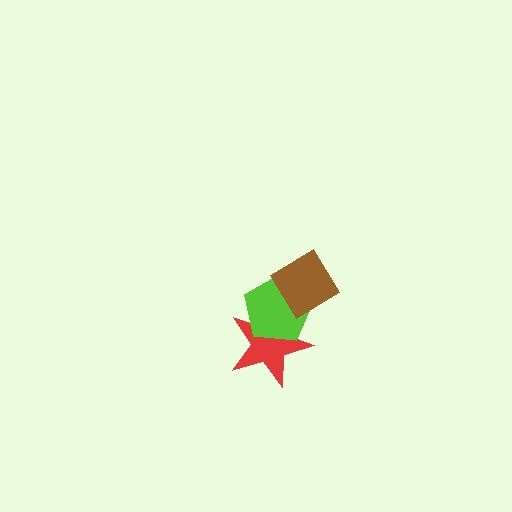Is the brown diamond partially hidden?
No, no other shape covers it.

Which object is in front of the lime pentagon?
The brown diamond is in front of the lime pentagon.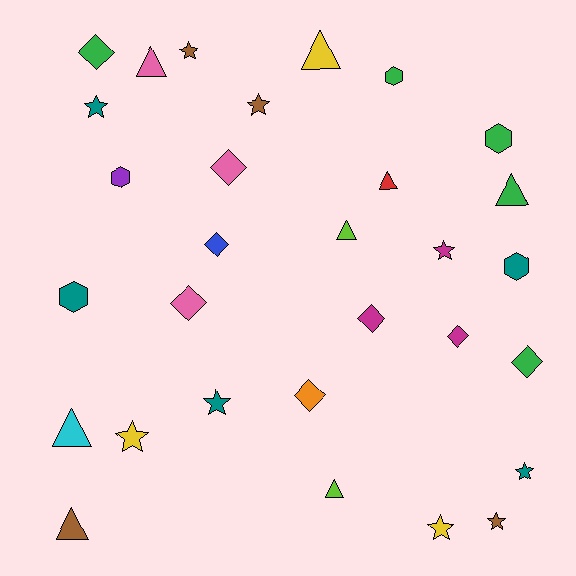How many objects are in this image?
There are 30 objects.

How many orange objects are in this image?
There is 1 orange object.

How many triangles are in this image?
There are 8 triangles.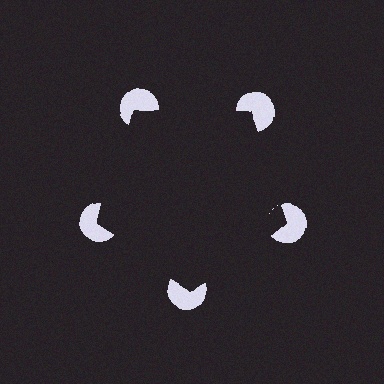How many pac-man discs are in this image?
There are 5 — one at each vertex of the illusory pentagon.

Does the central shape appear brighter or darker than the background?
It typically appears slightly darker than the background, even though no actual brightness change is drawn.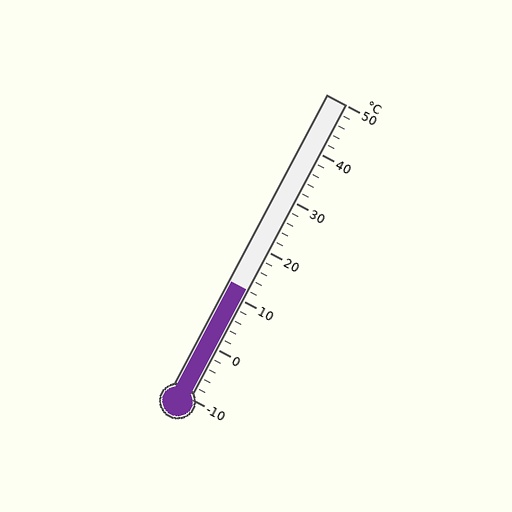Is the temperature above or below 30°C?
The temperature is below 30°C.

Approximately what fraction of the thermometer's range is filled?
The thermometer is filled to approximately 35% of its range.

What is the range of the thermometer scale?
The thermometer scale ranges from -10°C to 50°C.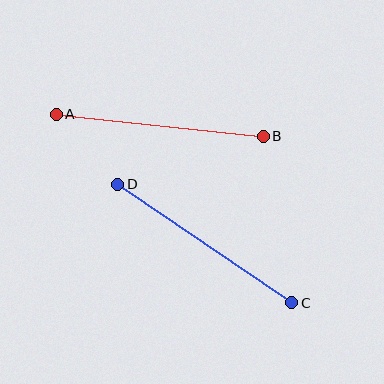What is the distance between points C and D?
The distance is approximately 210 pixels.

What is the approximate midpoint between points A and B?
The midpoint is at approximately (160, 125) pixels.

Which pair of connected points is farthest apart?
Points C and D are farthest apart.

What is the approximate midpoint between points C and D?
The midpoint is at approximately (205, 243) pixels.